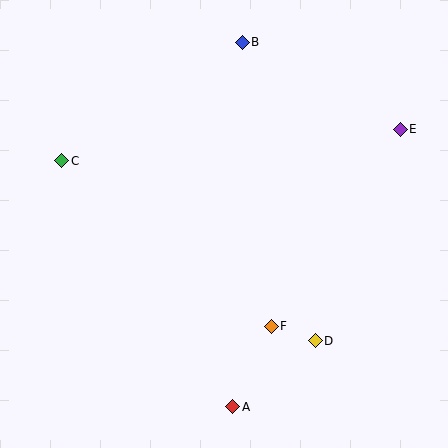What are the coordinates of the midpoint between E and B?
The midpoint between E and B is at (321, 86).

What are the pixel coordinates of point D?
Point D is at (315, 341).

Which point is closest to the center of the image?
Point F at (271, 326) is closest to the center.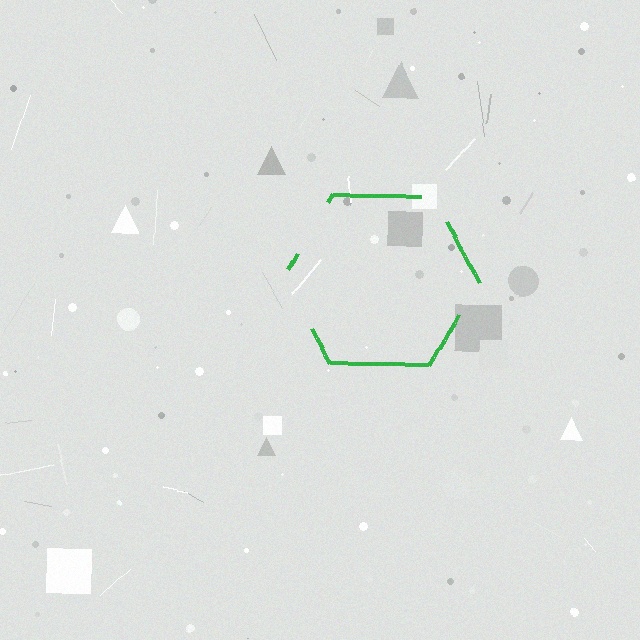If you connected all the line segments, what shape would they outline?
They would outline a hexagon.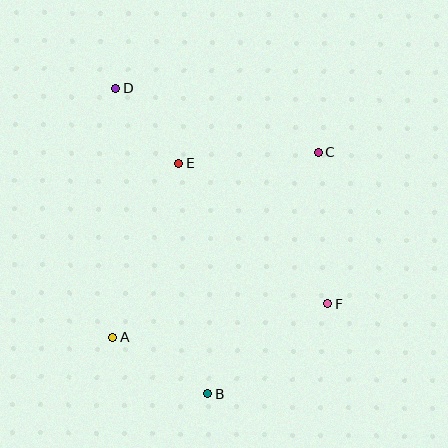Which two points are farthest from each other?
Points B and D are farthest from each other.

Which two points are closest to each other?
Points D and E are closest to each other.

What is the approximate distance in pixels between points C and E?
The distance between C and E is approximately 140 pixels.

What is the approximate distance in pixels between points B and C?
The distance between B and C is approximately 265 pixels.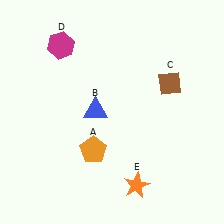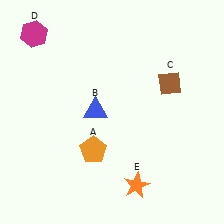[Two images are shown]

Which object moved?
The magenta hexagon (D) moved left.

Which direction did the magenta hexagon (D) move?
The magenta hexagon (D) moved left.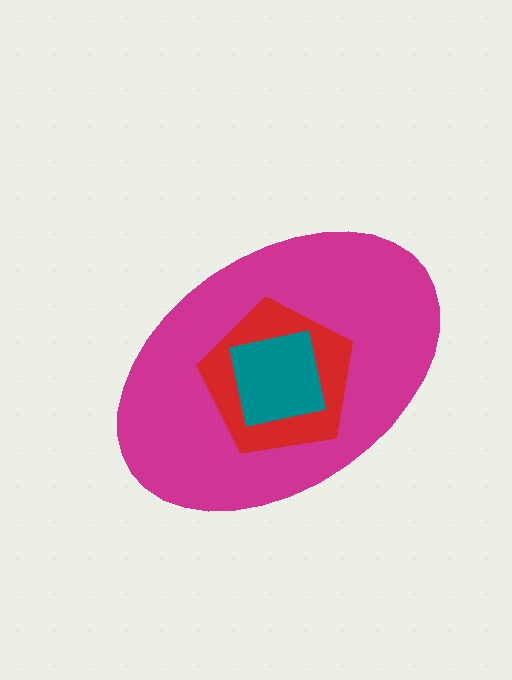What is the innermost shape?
The teal square.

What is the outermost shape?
The magenta ellipse.